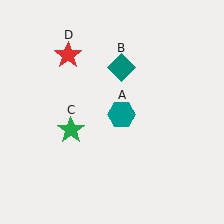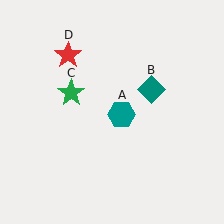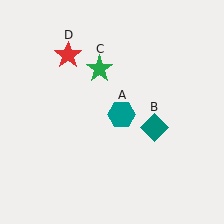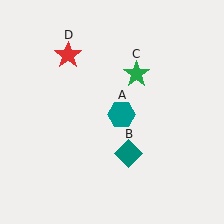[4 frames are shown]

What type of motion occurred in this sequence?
The teal diamond (object B), green star (object C) rotated clockwise around the center of the scene.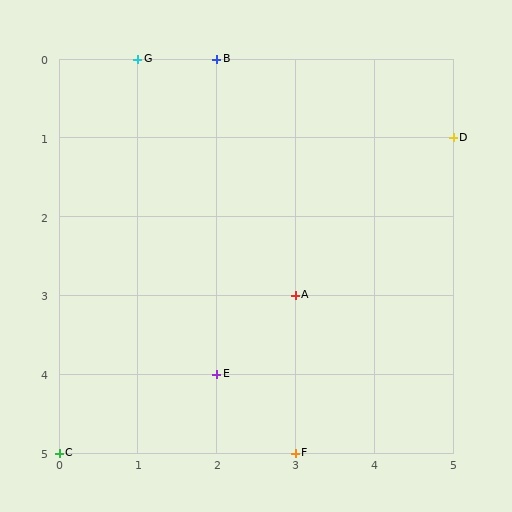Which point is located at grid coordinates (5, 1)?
Point D is at (5, 1).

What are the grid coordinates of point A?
Point A is at grid coordinates (3, 3).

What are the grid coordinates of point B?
Point B is at grid coordinates (2, 0).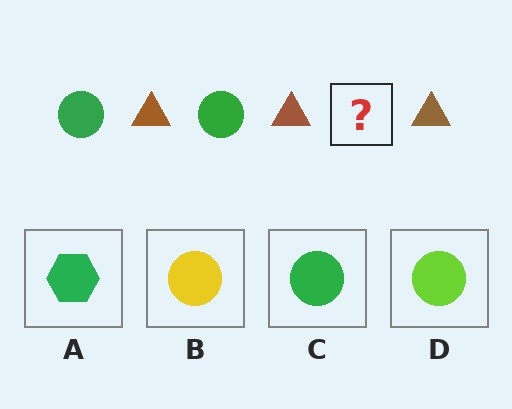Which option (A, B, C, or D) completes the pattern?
C.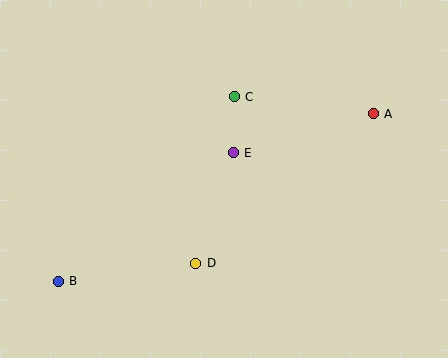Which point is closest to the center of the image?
Point E at (233, 153) is closest to the center.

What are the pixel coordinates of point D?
Point D is at (196, 263).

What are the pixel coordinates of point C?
Point C is at (234, 97).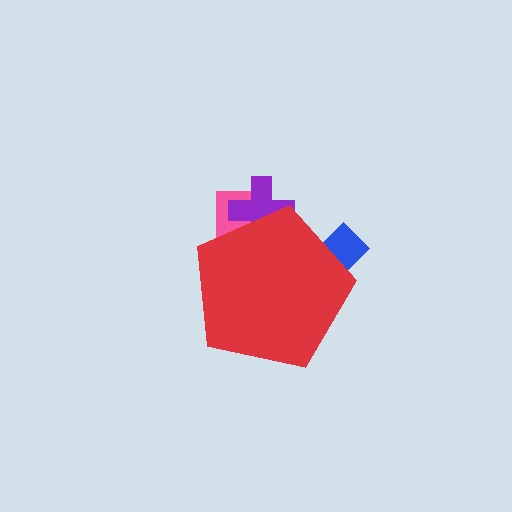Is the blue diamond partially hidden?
Yes, the blue diamond is partially hidden behind the red pentagon.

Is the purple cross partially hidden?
Yes, the purple cross is partially hidden behind the red pentagon.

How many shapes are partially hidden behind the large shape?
3 shapes are partially hidden.